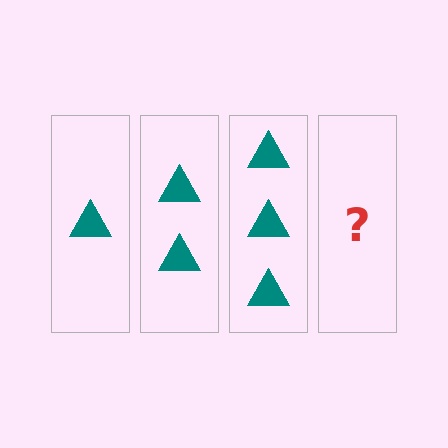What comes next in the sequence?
The next element should be 4 triangles.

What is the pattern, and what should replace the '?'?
The pattern is that each step adds one more triangle. The '?' should be 4 triangles.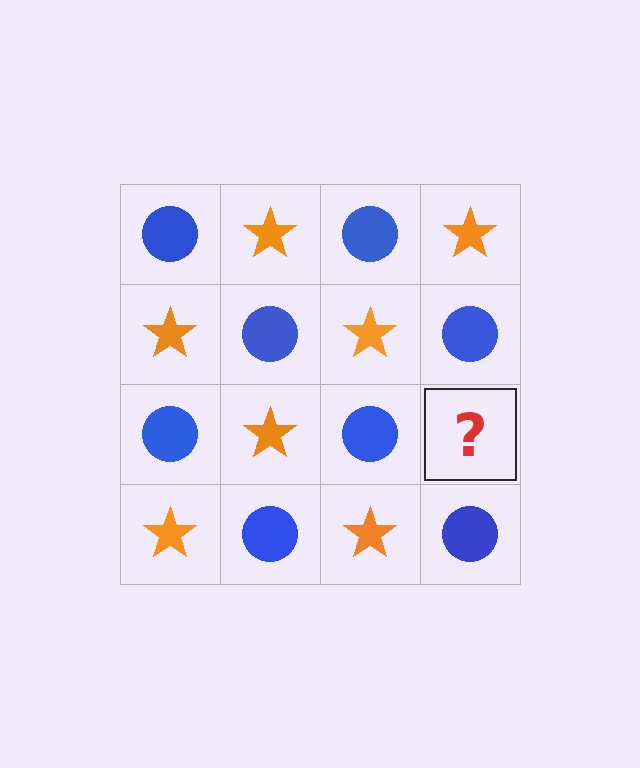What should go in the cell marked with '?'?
The missing cell should contain an orange star.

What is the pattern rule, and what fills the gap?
The rule is that it alternates blue circle and orange star in a checkerboard pattern. The gap should be filled with an orange star.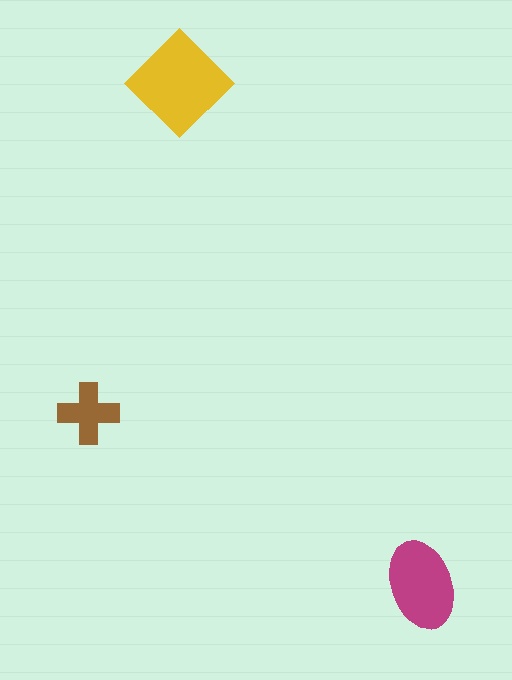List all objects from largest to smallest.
The yellow diamond, the magenta ellipse, the brown cross.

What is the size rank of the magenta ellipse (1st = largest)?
2nd.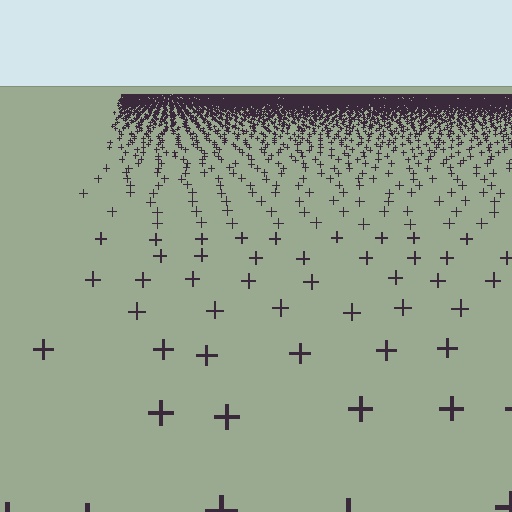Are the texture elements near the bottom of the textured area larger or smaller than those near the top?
Larger. Near the bottom, elements are closer to the viewer and appear at a bigger on-screen size.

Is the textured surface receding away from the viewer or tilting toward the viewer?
The surface is receding away from the viewer. Texture elements get smaller and denser toward the top.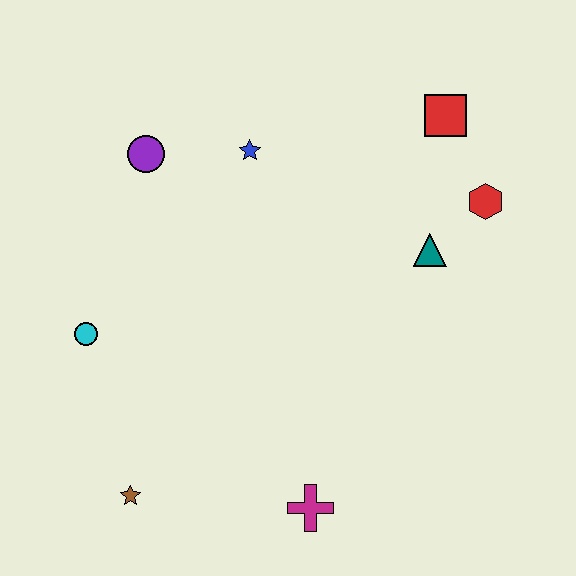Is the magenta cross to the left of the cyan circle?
No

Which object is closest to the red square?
The red hexagon is closest to the red square.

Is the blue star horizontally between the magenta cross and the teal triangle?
No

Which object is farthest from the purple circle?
The magenta cross is farthest from the purple circle.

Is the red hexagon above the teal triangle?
Yes